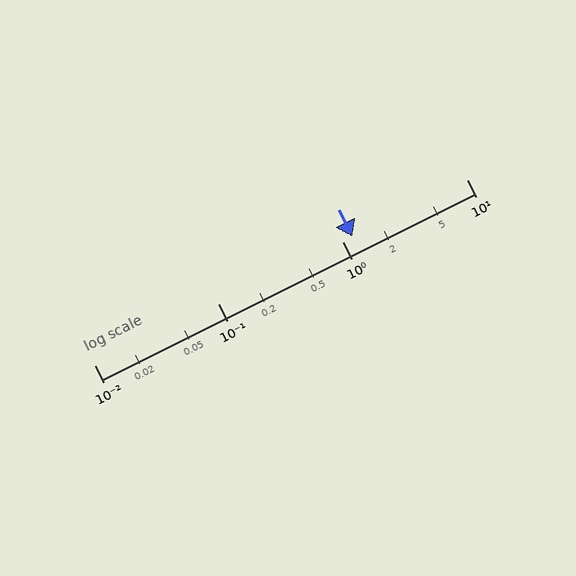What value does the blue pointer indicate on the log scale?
The pointer indicates approximately 1.2.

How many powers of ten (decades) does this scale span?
The scale spans 3 decades, from 0.01 to 10.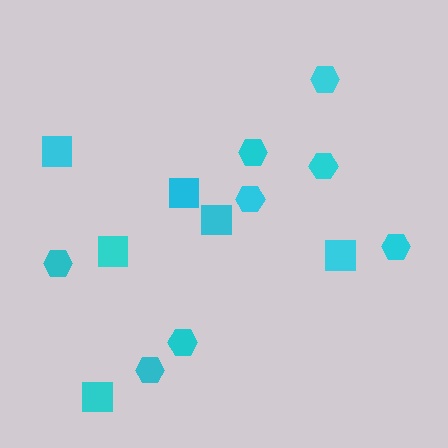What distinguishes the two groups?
There are 2 groups: one group of squares (6) and one group of hexagons (8).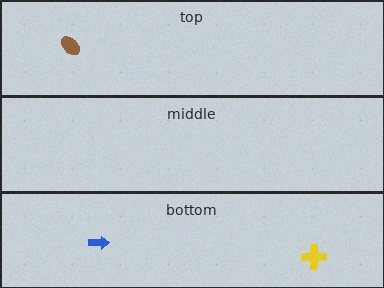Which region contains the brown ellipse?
The top region.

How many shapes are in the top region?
1.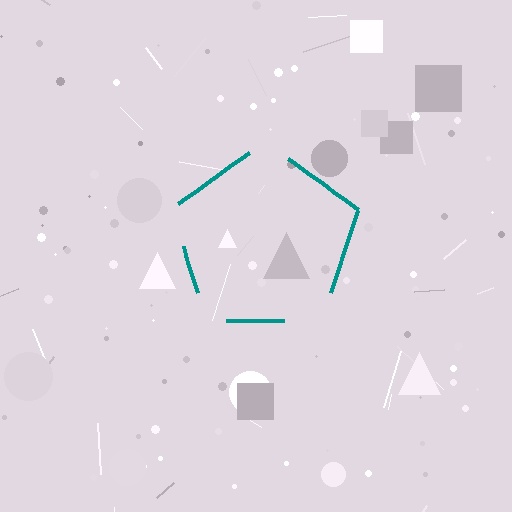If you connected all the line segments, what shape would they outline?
They would outline a pentagon.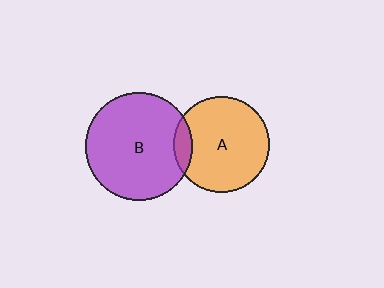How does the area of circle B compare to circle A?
Approximately 1.3 times.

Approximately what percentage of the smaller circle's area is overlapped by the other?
Approximately 10%.